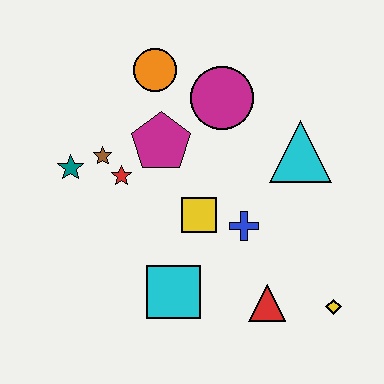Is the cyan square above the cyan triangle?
No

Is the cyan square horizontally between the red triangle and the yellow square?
No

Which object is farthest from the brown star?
The yellow diamond is farthest from the brown star.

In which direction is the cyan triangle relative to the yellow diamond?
The cyan triangle is above the yellow diamond.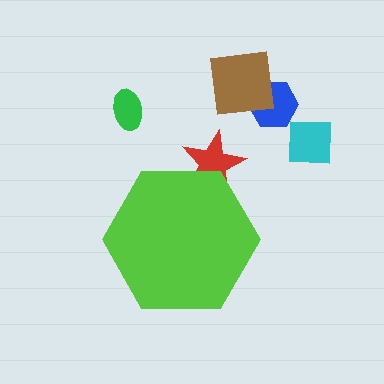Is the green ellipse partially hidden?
No, the green ellipse is fully visible.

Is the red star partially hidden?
Yes, the red star is partially hidden behind the lime hexagon.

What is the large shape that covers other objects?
A lime hexagon.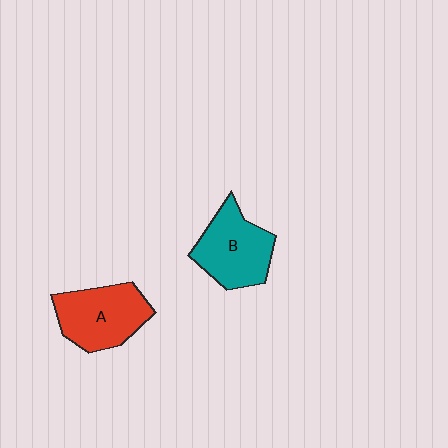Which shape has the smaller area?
Shape B (teal).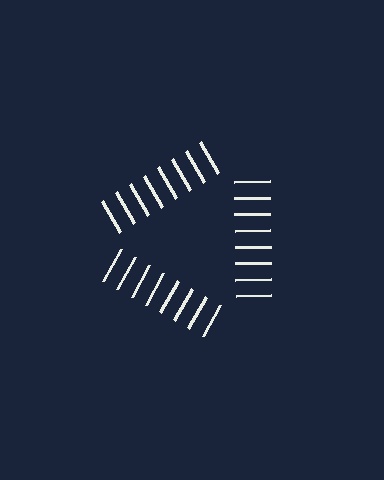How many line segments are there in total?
24 — 8 along each of the 3 edges.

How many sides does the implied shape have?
3 sides — the line-ends trace a triangle.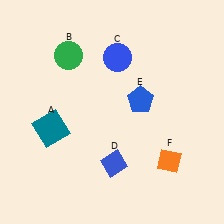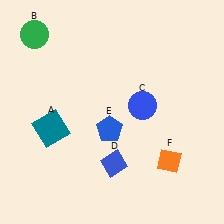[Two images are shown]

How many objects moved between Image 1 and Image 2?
3 objects moved between the two images.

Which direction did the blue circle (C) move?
The blue circle (C) moved down.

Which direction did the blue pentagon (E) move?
The blue pentagon (E) moved left.